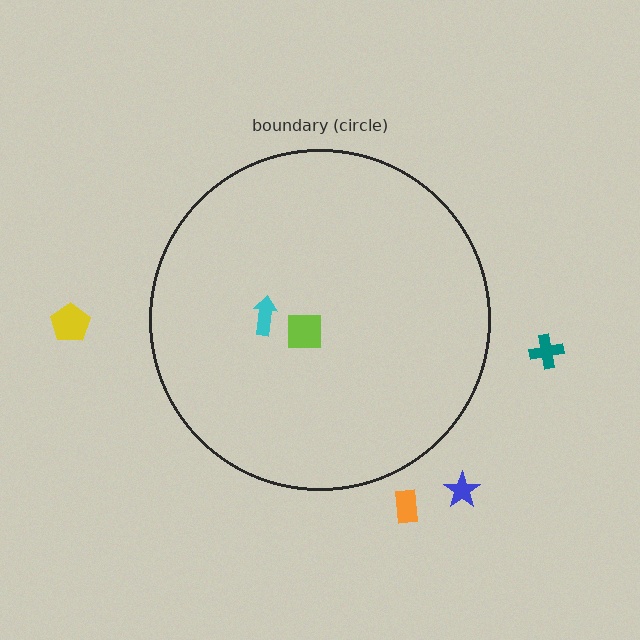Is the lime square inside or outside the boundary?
Inside.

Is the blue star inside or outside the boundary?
Outside.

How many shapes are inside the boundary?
2 inside, 4 outside.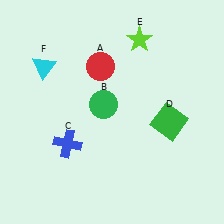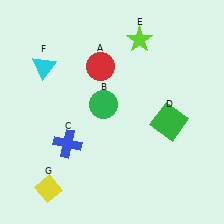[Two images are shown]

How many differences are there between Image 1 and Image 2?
There is 1 difference between the two images.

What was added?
A yellow diamond (G) was added in Image 2.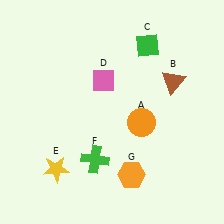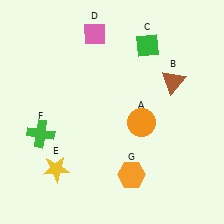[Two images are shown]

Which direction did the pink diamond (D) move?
The pink diamond (D) moved up.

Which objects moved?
The objects that moved are: the pink diamond (D), the green cross (F).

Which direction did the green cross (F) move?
The green cross (F) moved left.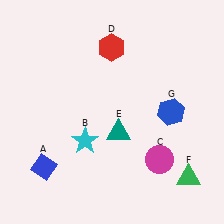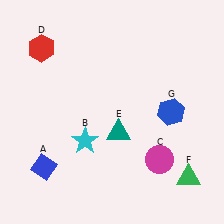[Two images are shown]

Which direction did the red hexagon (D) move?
The red hexagon (D) moved left.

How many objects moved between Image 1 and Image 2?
1 object moved between the two images.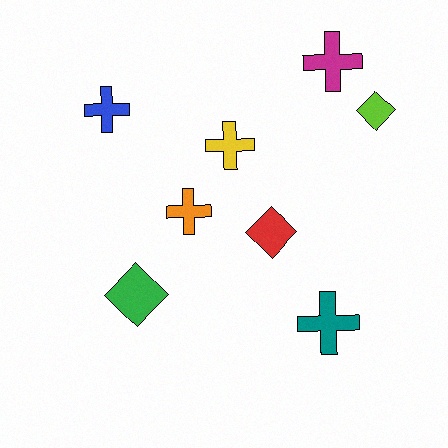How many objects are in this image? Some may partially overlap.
There are 8 objects.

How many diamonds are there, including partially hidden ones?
There are 3 diamonds.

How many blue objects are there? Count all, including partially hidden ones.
There is 1 blue object.